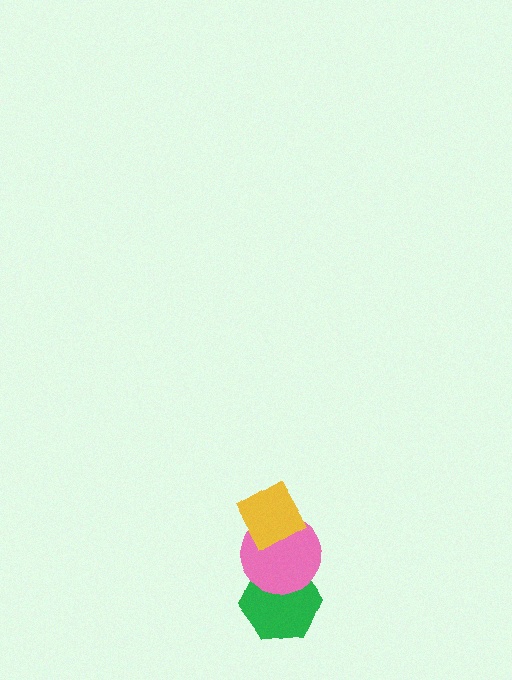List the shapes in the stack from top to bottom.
From top to bottom: the yellow diamond, the pink circle, the green hexagon.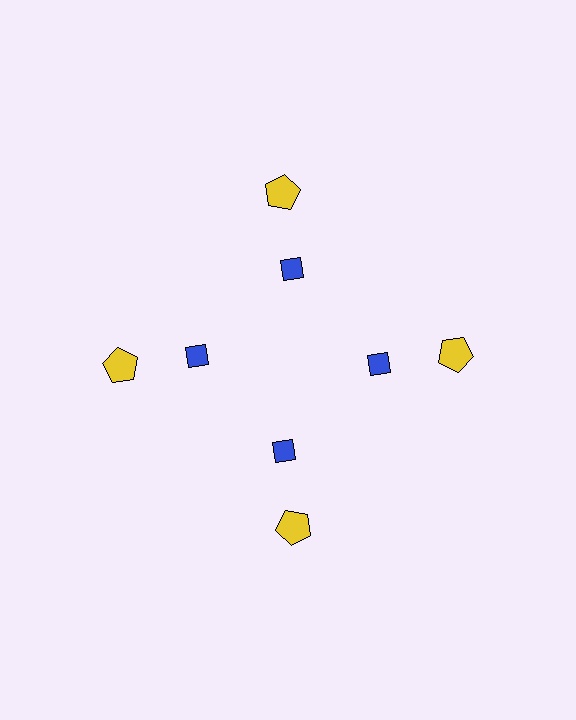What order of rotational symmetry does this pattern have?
This pattern has 4-fold rotational symmetry.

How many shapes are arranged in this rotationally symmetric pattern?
There are 8 shapes, arranged in 4 groups of 2.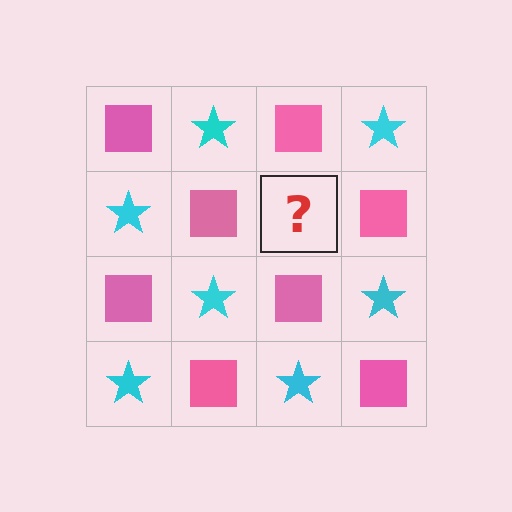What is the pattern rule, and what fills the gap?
The rule is that it alternates pink square and cyan star in a checkerboard pattern. The gap should be filled with a cyan star.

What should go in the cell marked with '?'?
The missing cell should contain a cyan star.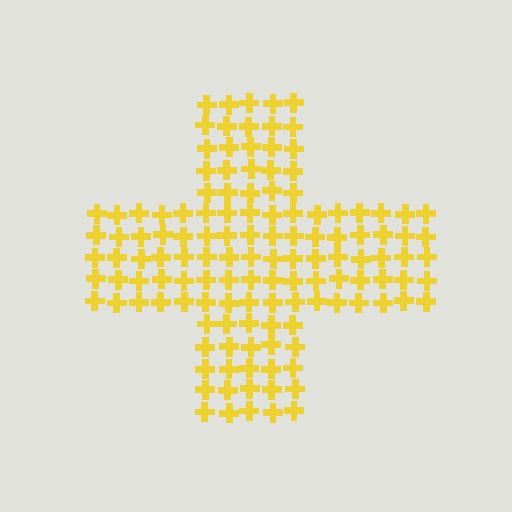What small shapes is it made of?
It is made of small crosses.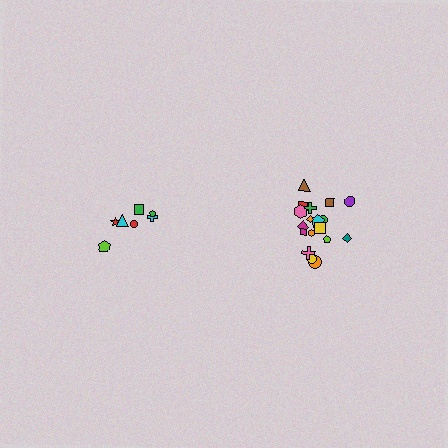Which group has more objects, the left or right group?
The right group.